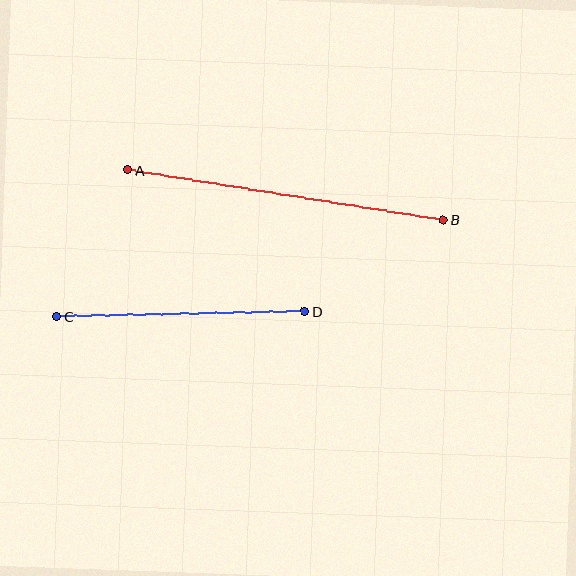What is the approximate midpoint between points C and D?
The midpoint is at approximately (181, 314) pixels.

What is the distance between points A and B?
The distance is approximately 319 pixels.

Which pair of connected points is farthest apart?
Points A and B are farthest apart.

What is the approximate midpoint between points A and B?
The midpoint is at approximately (285, 195) pixels.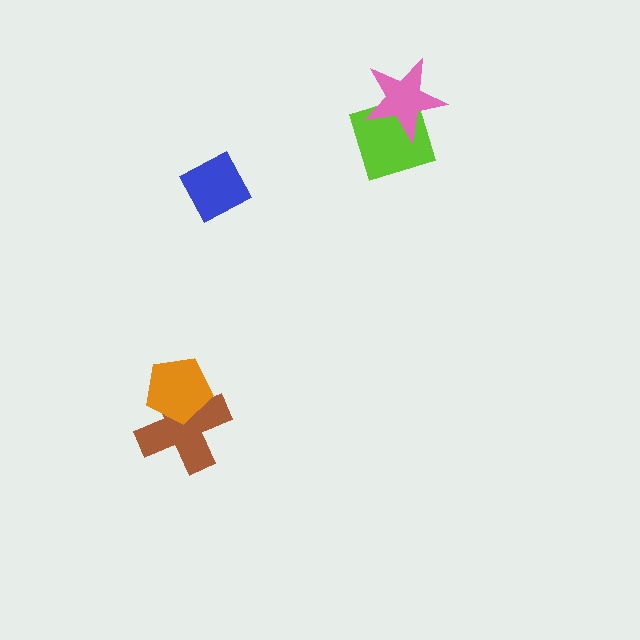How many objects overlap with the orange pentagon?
1 object overlaps with the orange pentagon.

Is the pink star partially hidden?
No, no other shape covers it.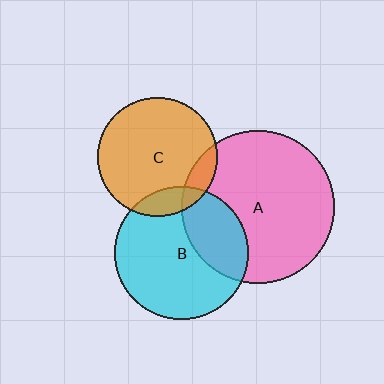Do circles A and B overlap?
Yes.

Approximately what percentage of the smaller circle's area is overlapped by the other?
Approximately 30%.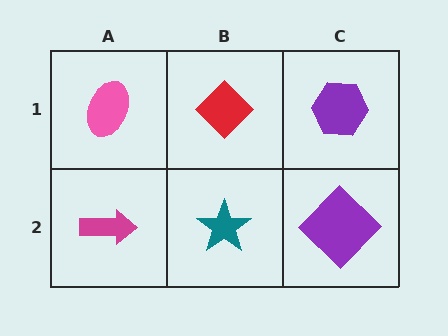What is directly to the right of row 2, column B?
A purple diamond.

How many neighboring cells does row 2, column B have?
3.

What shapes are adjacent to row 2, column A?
A pink ellipse (row 1, column A), a teal star (row 2, column B).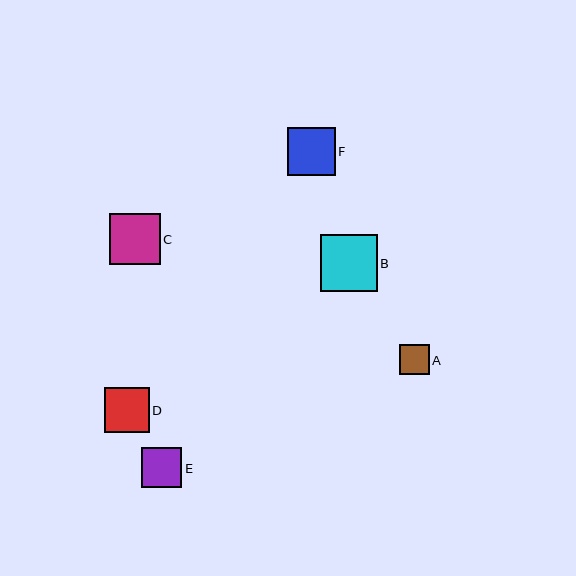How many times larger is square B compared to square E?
Square B is approximately 1.4 times the size of square E.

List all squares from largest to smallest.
From largest to smallest: B, C, F, D, E, A.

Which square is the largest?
Square B is the largest with a size of approximately 57 pixels.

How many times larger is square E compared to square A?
Square E is approximately 1.3 times the size of square A.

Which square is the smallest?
Square A is the smallest with a size of approximately 30 pixels.